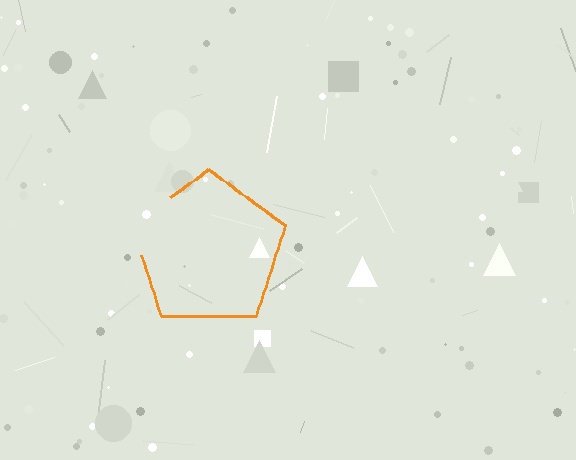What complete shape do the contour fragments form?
The contour fragments form a pentagon.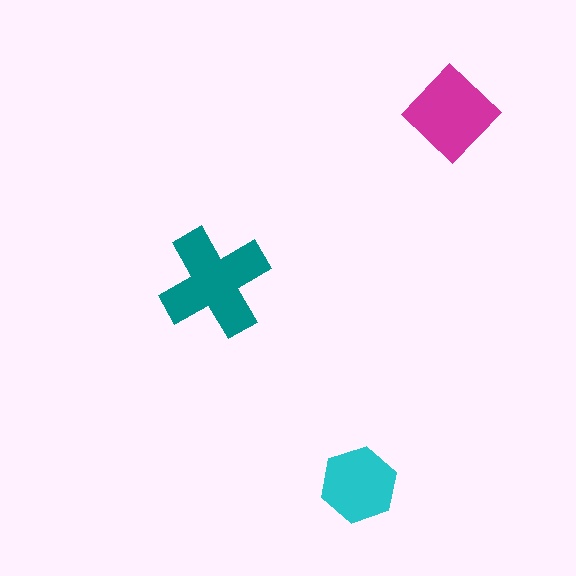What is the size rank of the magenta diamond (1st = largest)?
2nd.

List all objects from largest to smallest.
The teal cross, the magenta diamond, the cyan hexagon.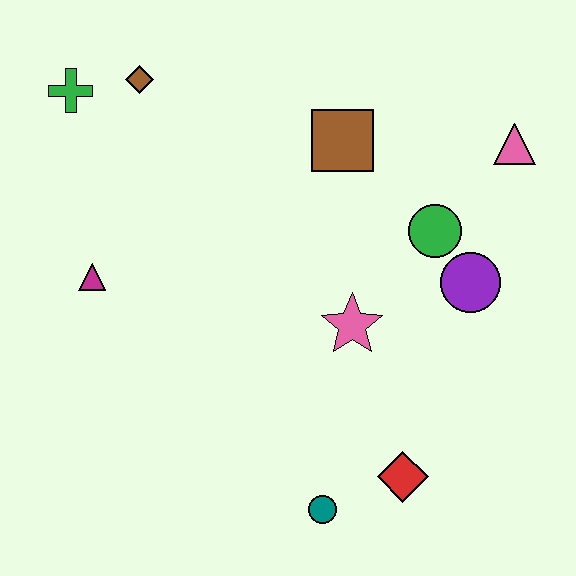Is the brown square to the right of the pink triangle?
No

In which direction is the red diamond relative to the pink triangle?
The red diamond is below the pink triangle.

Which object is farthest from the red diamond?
The green cross is farthest from the red diamond.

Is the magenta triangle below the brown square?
Yes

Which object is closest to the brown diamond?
The green cross is closest to the brown diamond.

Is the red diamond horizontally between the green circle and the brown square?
Yes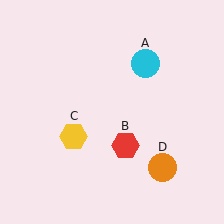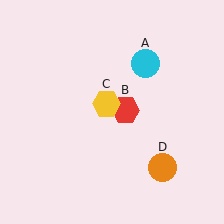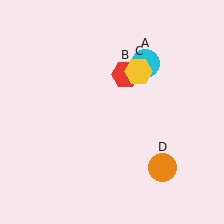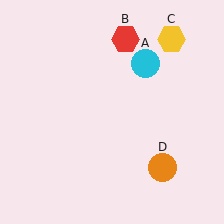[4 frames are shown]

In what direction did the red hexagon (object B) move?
The red hexagon (object B) moved up.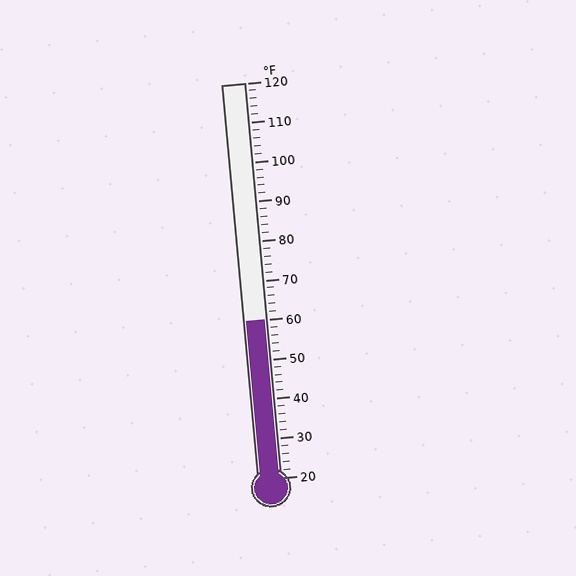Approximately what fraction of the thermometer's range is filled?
The thermometer is filled to approximately 40% of its range.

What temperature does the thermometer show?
The thermometer shows approximately 60°F.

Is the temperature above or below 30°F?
The temperature is above 30°F.